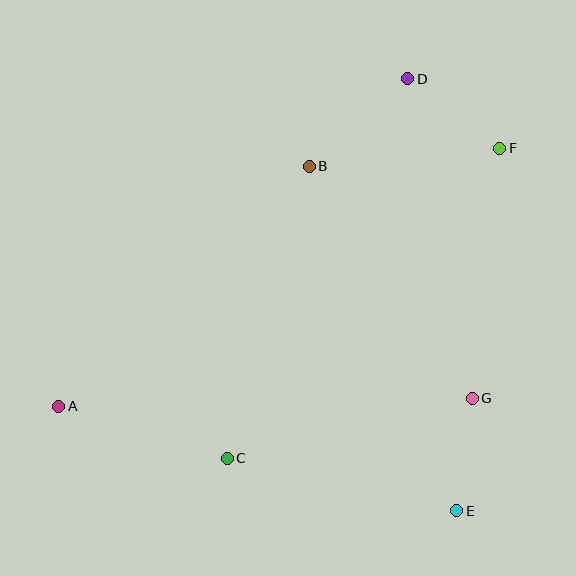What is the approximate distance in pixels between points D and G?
The distance between D and G is approximately 326 pixels.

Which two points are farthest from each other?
Points A and F are farthest from each other.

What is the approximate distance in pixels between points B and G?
The distance between B and G is approximately 284 pixels.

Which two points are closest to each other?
Points E and G are closest to each other.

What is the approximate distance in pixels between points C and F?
The distance between C and F is approximately 413 pixels.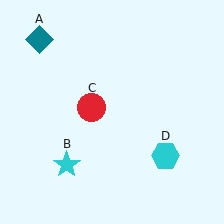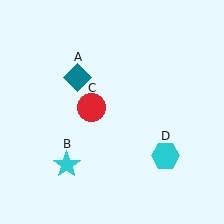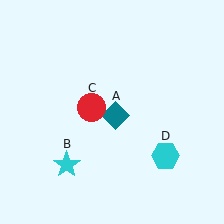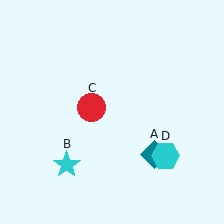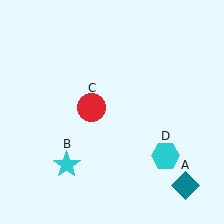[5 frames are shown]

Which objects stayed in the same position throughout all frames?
Cyan star (object B) and red circle (object C) and cyan hexagon (object D) remained stationary.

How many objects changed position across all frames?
1 object changed position: teal diamond (object A).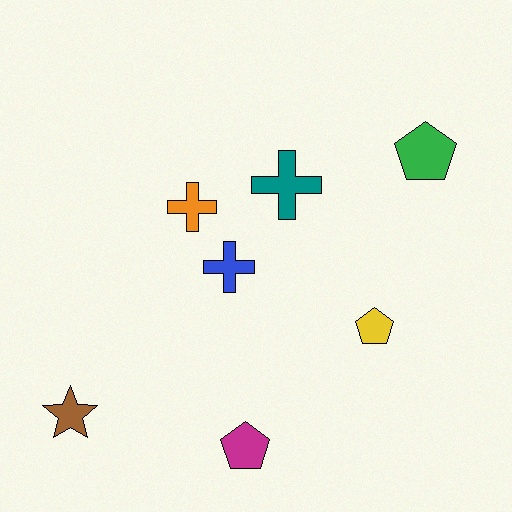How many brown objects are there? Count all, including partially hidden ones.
There is 1 brown object.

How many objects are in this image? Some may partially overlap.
There are 7 objects.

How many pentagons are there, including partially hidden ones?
There are 3 pentagons.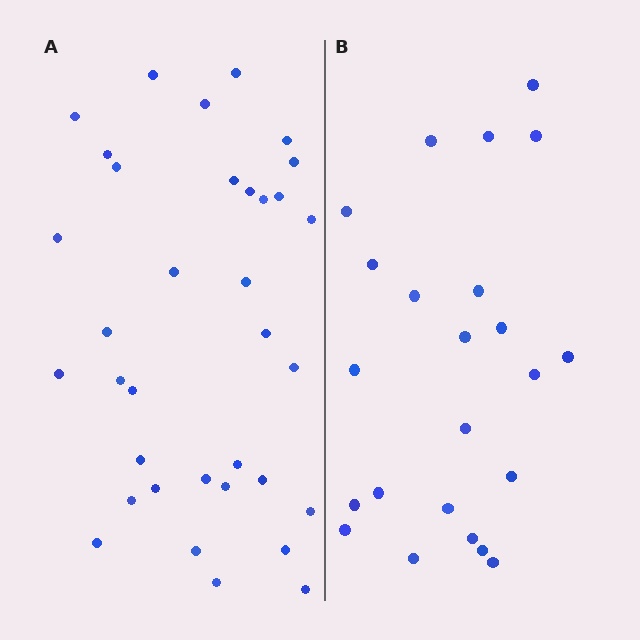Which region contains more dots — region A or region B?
Region A (the left region) has more dots.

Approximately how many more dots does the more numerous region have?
Region A has roughly 12 or so more dots than region B.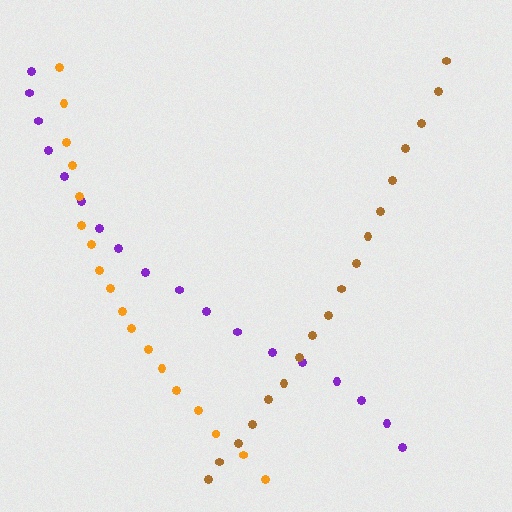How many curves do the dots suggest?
There are 3 distinct paths.